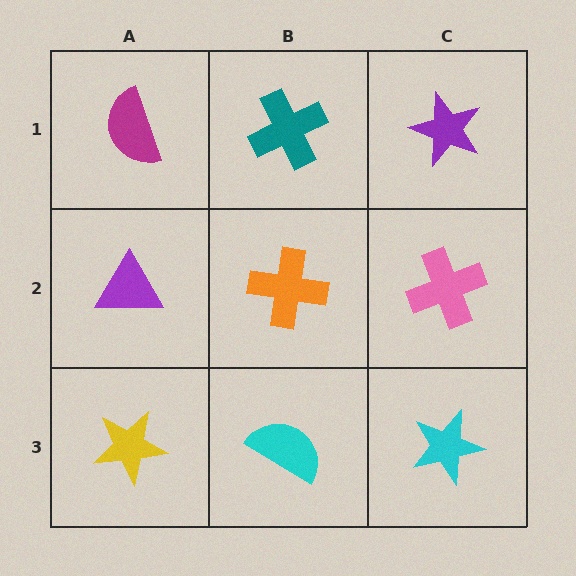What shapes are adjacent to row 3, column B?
An orange cross (row 2, column B), a yellow star (row 3, column A), a cyan star (row 3, column C).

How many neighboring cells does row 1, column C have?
2.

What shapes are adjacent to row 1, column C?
A pink cross (row 2, column C), a teal cross (row 1, column B).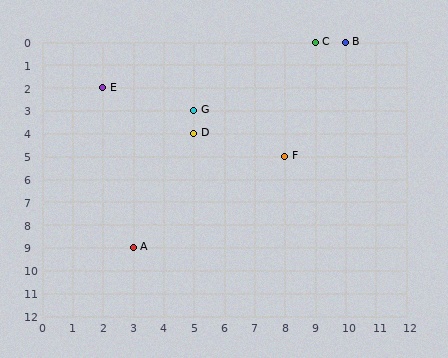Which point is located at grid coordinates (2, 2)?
Point E is at (2, 2).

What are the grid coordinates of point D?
Point D is at grid coordinates (5, 4).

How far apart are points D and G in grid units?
Points D and G are 1 row apart.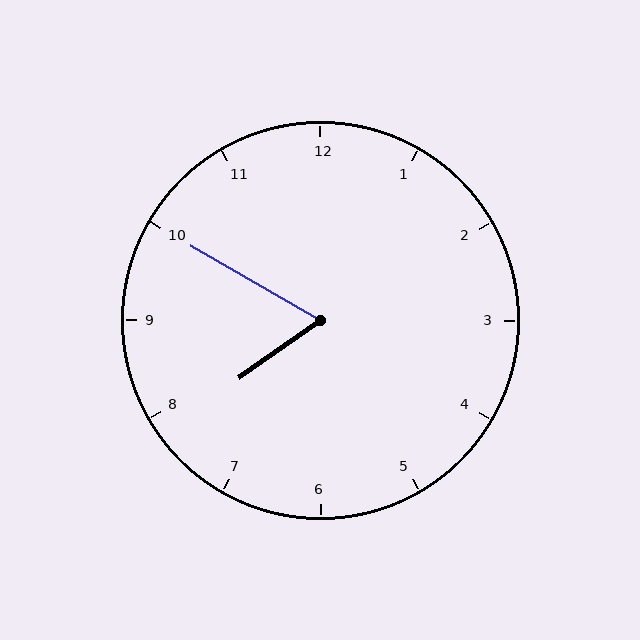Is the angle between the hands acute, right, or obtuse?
It is acute.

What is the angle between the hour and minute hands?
Approximately 65 degrees.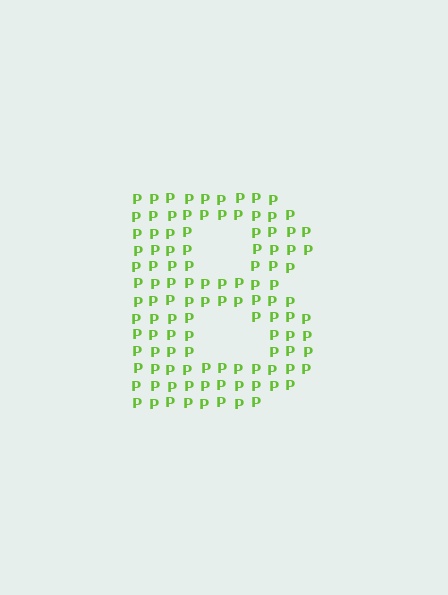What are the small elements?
The small elements are letter P's.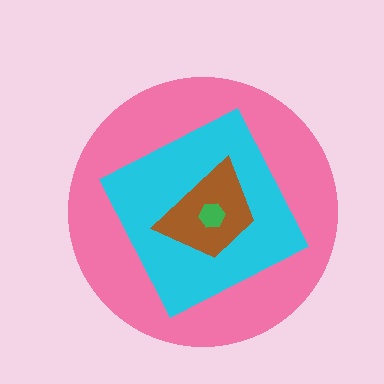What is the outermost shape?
The pink circle.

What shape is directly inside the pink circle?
The cyan diamond.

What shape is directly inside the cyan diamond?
The brown trapezoid.